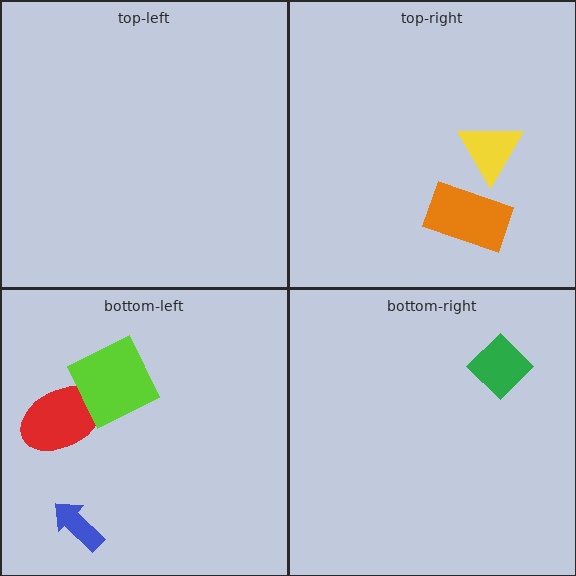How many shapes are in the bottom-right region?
1.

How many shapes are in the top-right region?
2.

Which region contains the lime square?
The bottom-left region.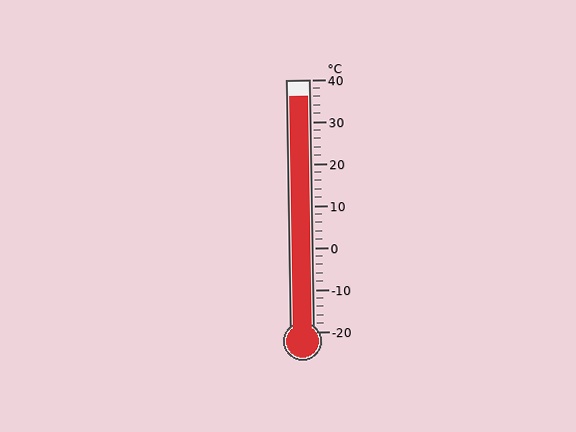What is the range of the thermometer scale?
The thermometer scale ranges from -20°C to 40°C.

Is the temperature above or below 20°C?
The temperature is above 20°C.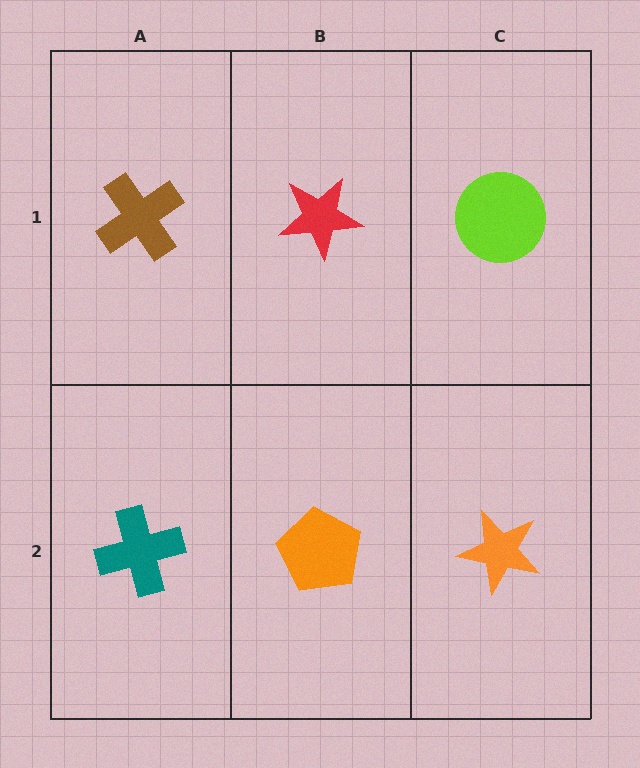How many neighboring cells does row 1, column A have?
2.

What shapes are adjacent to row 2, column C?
A lime circle (row 1, column C), an orange pentagon (row 2, column B).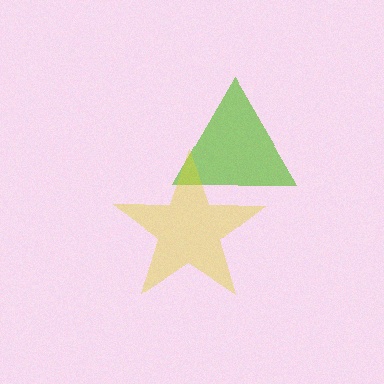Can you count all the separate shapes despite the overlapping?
Yes, there are 2 separate shapes.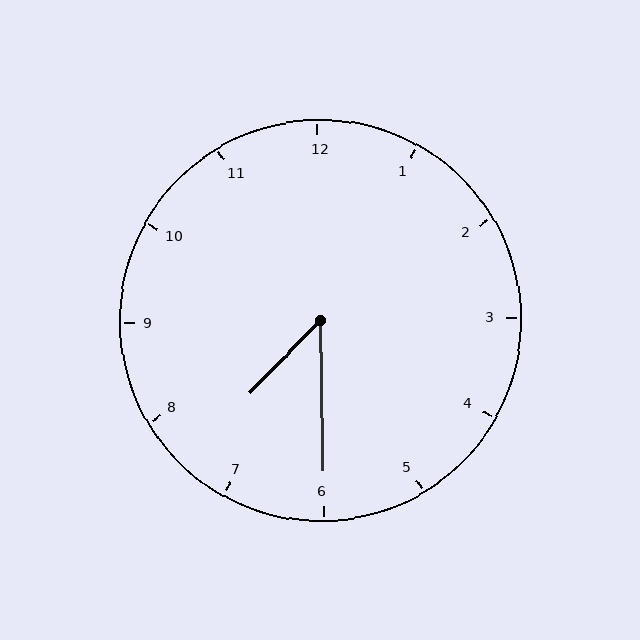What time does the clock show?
7:30.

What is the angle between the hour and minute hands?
Approximately 45 degrees.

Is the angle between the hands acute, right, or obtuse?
It is acute.